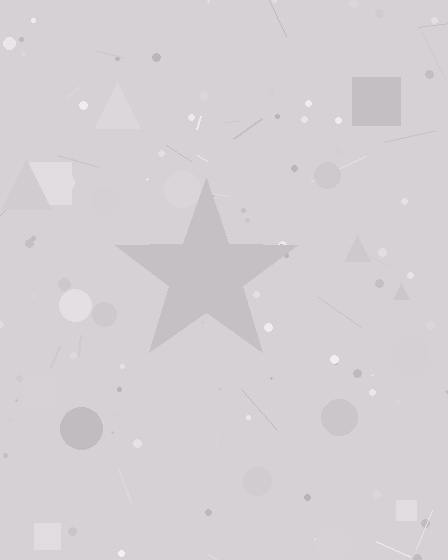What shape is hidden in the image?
A star is hidden in the image.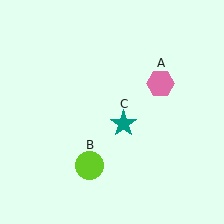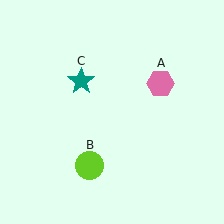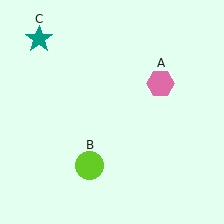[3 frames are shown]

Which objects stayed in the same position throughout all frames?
Pink hexagon (object A) and lime circle (object B) remained stationary.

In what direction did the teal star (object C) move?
The teal star (object C) moved up and to the left.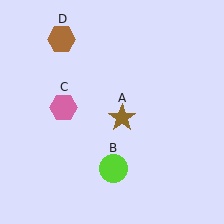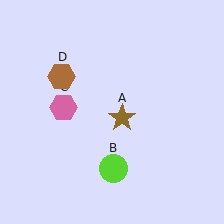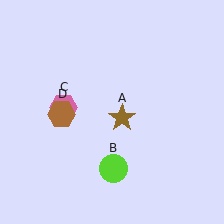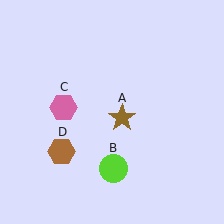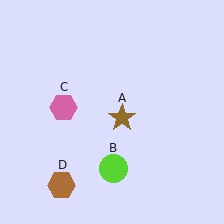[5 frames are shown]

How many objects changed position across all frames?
1 object changed position: brown hexagon (object D).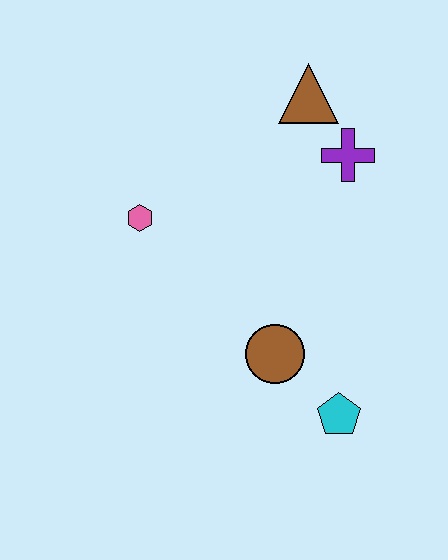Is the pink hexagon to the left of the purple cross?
Yes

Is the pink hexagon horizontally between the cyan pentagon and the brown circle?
No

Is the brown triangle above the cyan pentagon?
Yes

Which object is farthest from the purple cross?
The cyan pentagon is farthest from the purple cross.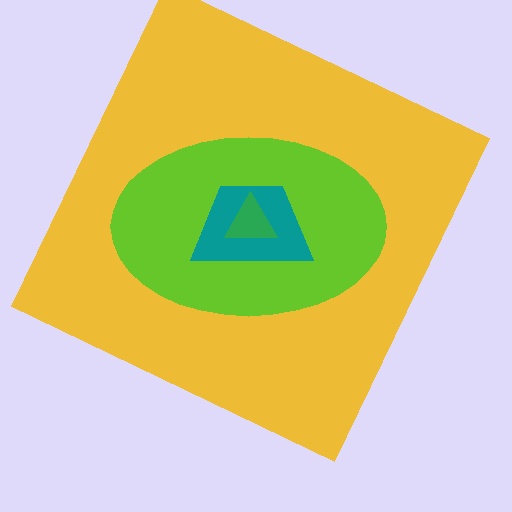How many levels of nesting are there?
4.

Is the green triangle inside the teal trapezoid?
Yes.